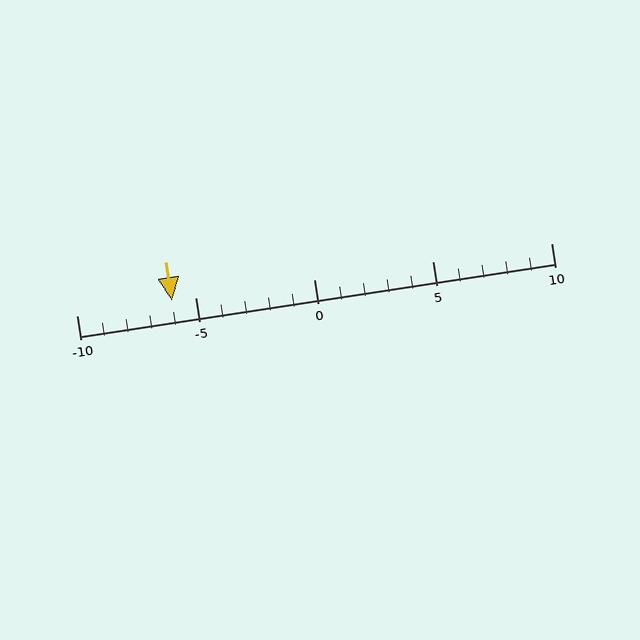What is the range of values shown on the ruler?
The ruler shows values from -10 to 10.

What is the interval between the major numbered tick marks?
The major tick marks are spaced 5 units apart.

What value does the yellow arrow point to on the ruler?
The yellow arrow points to approximately -6.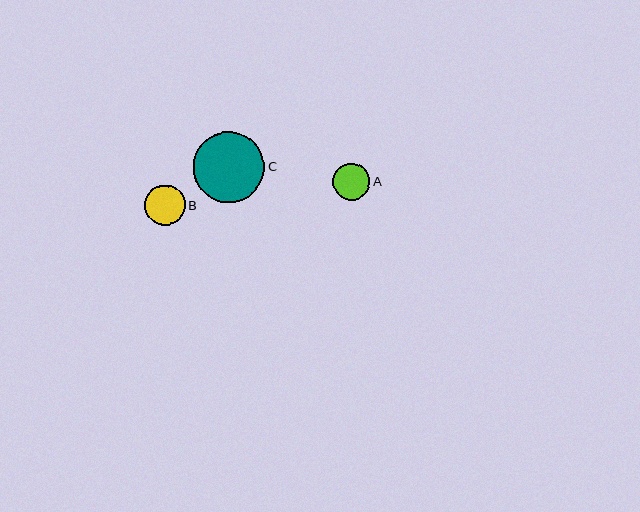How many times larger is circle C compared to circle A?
Circle C is approximately 1.9 times the size of circle A.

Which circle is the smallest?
Circle A is the smallest with a size of approximately 38 pixels.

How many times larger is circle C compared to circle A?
Circle C is approximately 1.9 times the size of circle A.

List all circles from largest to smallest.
From largest to smallest: C, B, A.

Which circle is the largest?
Circle C is the largest with a size of approximately 71 pixels.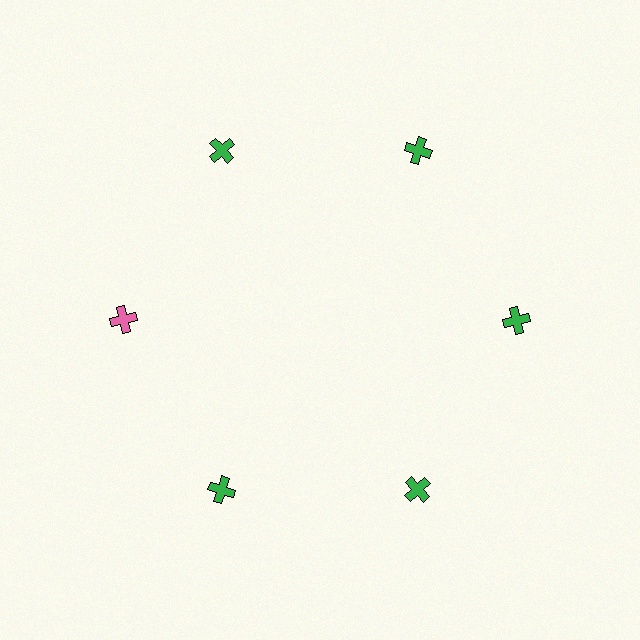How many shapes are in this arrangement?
There are 6 shapes arranged in a ring pattern.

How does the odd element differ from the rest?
It has a different color: pink instead of green.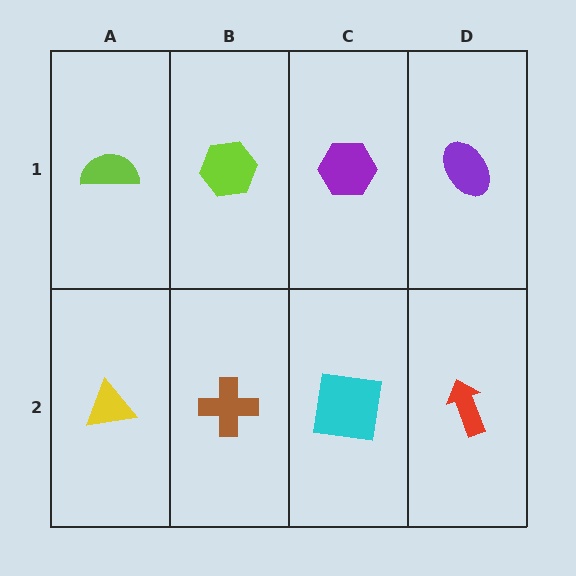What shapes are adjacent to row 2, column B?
A lime hexagon (row 1, column B), a yellow triangle (row 2, column A), a cyan square (row 2, column C).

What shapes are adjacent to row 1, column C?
A cyan square (row 2, column C), a lime hexagon (row 1, column B), a purple ellipse (row 1, column D).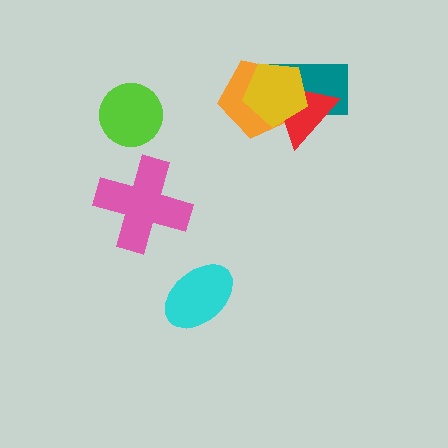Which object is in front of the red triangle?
The yellow pentagon is in front of the red triangle.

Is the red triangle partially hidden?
Yes, it is partially covered by another shape.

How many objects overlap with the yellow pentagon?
3 objects overlap with the yellow pentagon.